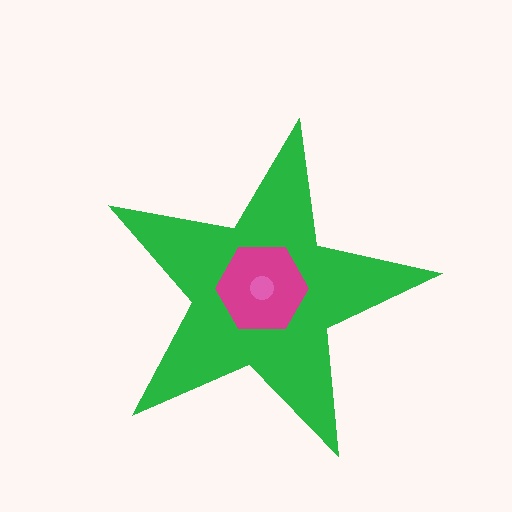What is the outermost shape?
The green star.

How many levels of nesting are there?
3.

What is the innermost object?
The pink circle.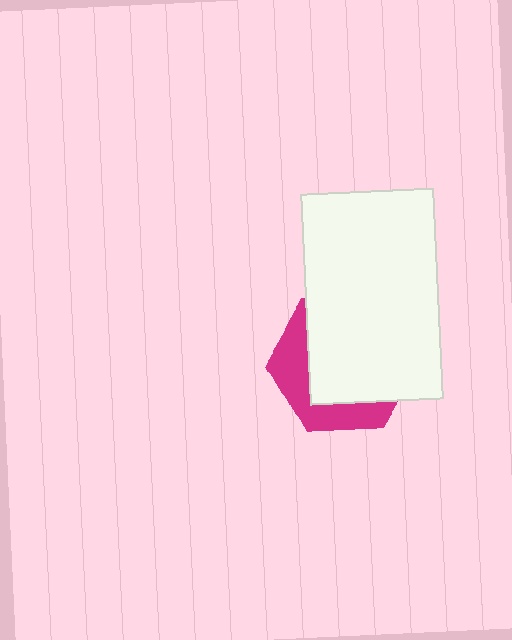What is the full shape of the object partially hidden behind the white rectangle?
The partially hidden object is a magenta hexagon.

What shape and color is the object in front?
The object in front is a white rectangle.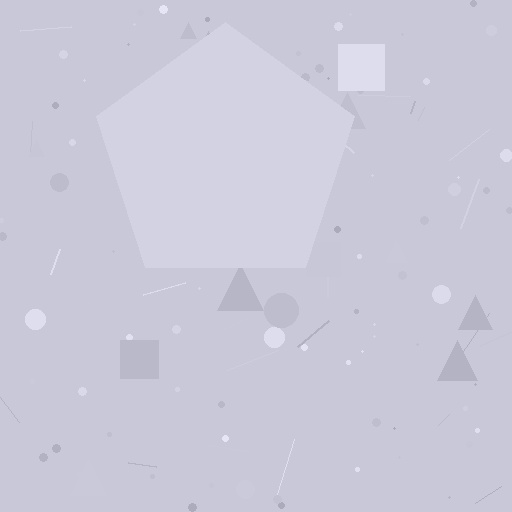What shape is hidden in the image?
A pentagon is hidden in the image.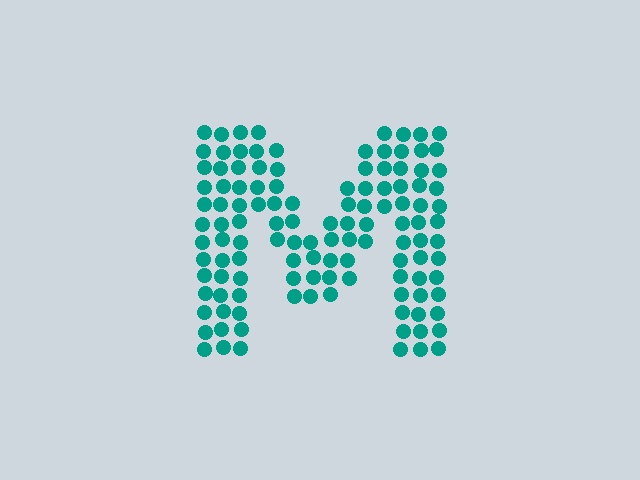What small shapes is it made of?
It is made of small circles.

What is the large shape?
The large shape is the letter M.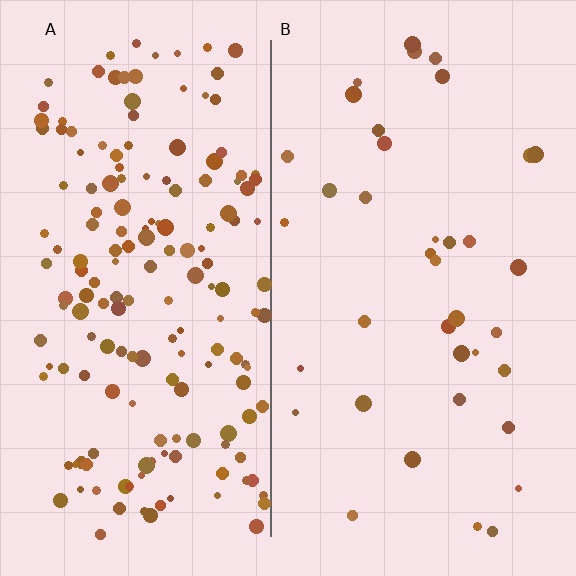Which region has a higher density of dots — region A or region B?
A (the left).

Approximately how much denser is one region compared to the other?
Approximately 4.6× — region A over region B.